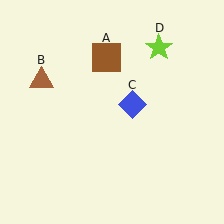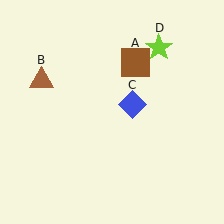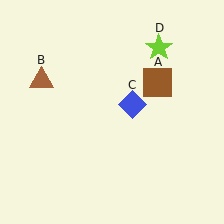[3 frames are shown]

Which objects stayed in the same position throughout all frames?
Brown triangle (object B) and blue diamond (object C) and lime star (object D) remained stationary.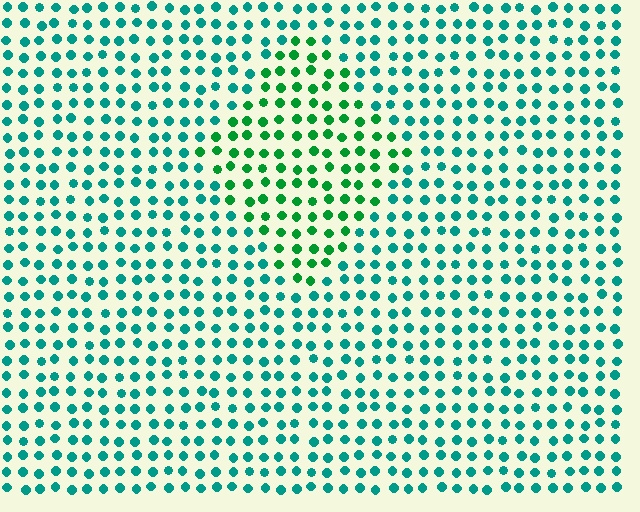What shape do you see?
I see a diamond.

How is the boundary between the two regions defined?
The boundary is defined purely by a slight shift in hue (about 36 degrees). Spacing, size, and orientation are identical on both sides.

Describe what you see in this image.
The image is filled with small teal elements in a uniform arrangement. A diamond-shaped region is visible where the elements are tinted to a slightly different hue, forming a subtle color boundary.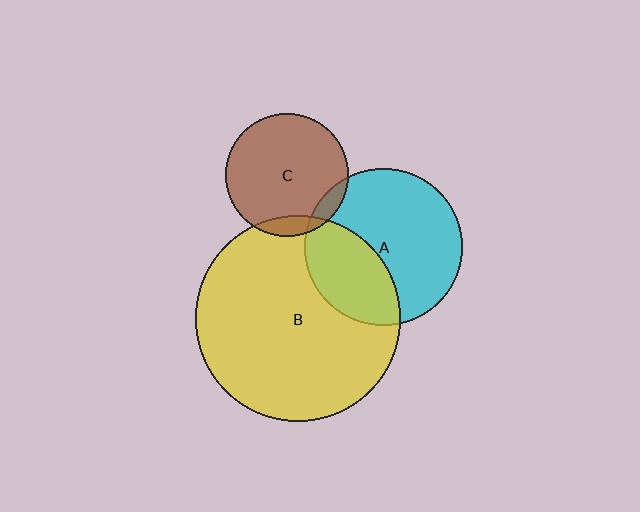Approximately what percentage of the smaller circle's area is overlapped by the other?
Approximately 35%.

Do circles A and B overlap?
Yes.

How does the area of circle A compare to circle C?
Approximately 1.6 times.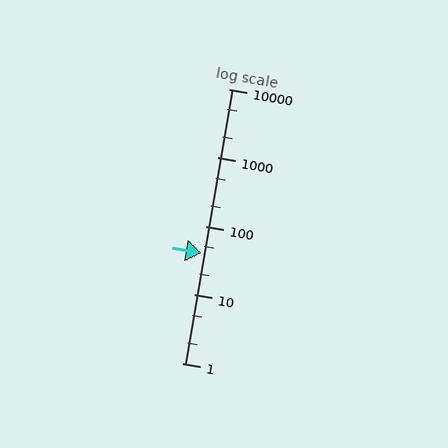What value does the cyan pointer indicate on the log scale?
The pointer indicates approximately 40.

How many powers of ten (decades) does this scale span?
The scale spans 4 decades, from 1 to 10000.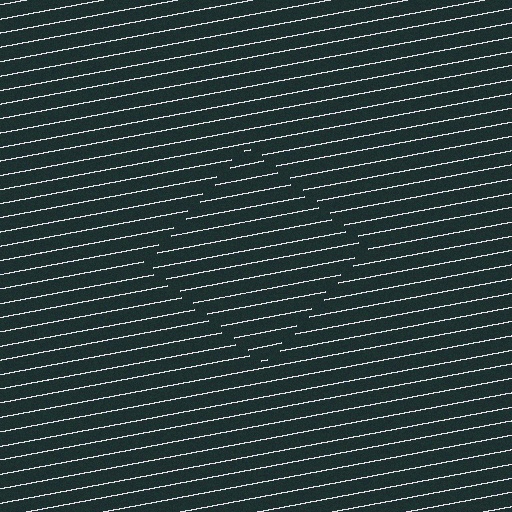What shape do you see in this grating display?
An illusory square. The interior of the shape contains the same grating, shifted by half a period — the contour is defined by the phase discontinuity where line-ends from the inner and outer gratings abut.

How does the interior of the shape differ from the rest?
The interior of the shape contains the same grating, shifted by half a period — the contour is defined by the phase discontinuity where line-ends from the inner and outer gratings abut.